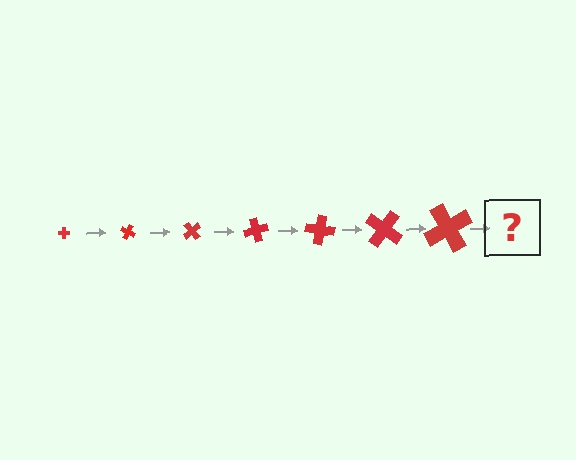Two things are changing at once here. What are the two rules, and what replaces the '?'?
The two rules are that the cross grows larger each step and it rotates 25 degrees each step. The '?' should be a cross, larger than the previous one and rotated 175 degrees from the start.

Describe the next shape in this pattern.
It should be a cross, larger than the previous one and rotated 175 degrees from the start.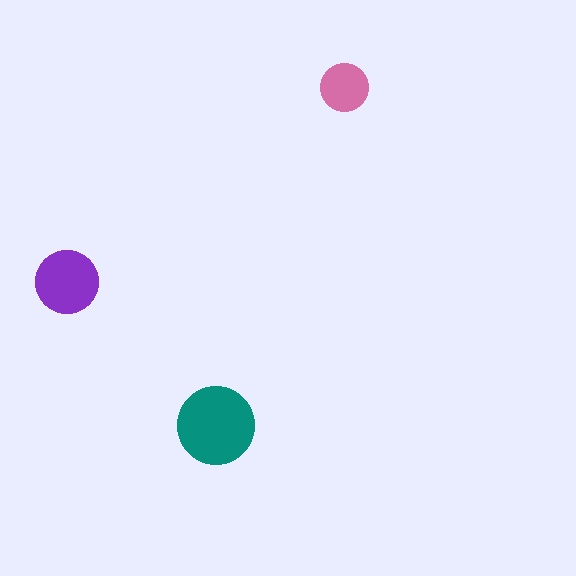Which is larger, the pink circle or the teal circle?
The teal one.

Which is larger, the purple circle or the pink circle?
The purple one.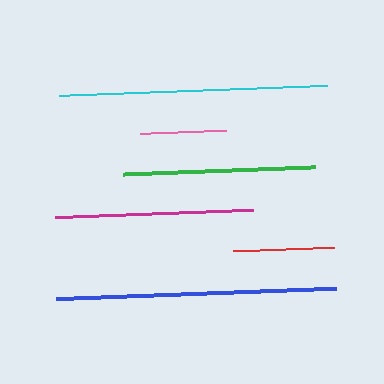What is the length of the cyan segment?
The cyan segment is approximately 268 pixels long.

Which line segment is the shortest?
The pink line is the shortest at approximately 86 pixels.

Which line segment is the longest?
The blue line is the longest at approximately 280 pixels.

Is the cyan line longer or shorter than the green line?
The cyan line is longer than the green line.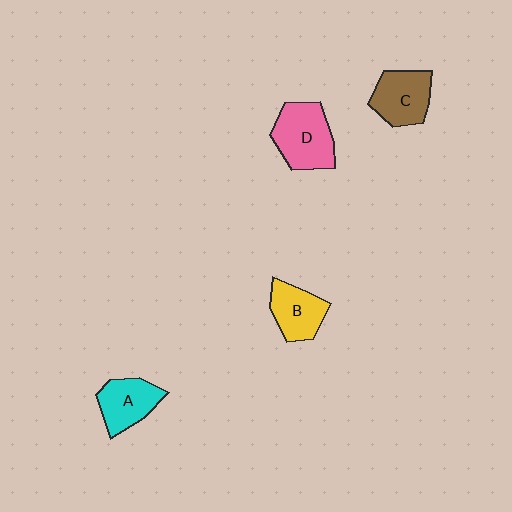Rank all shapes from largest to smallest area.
From largest to smallest: D (pink), C (brown), A (cyan), B (yellow).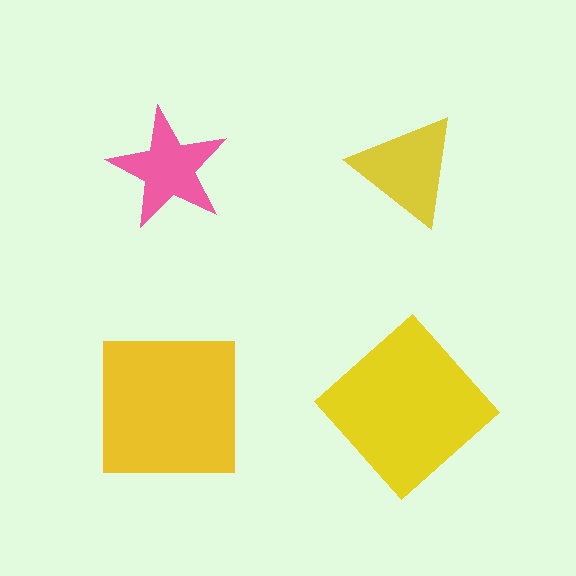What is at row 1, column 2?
A yellow triangle.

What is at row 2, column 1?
A yellow square.